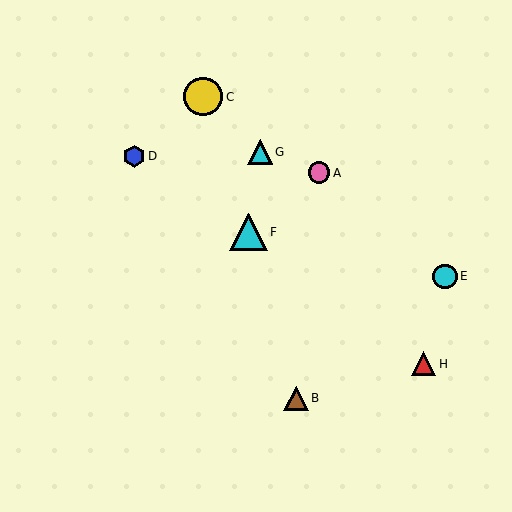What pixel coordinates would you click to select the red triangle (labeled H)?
Click at (424, 364) to select the red triangle H.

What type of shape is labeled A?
Shape A is a pink circle.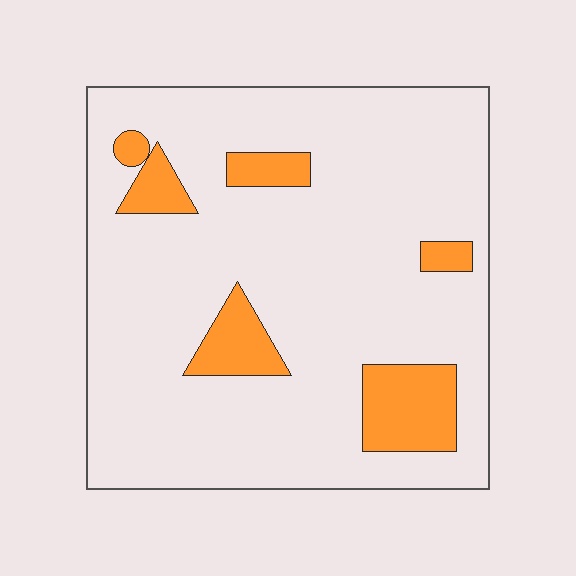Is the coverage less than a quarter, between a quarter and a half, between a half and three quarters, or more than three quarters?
Less than a quarter.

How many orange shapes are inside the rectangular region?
6.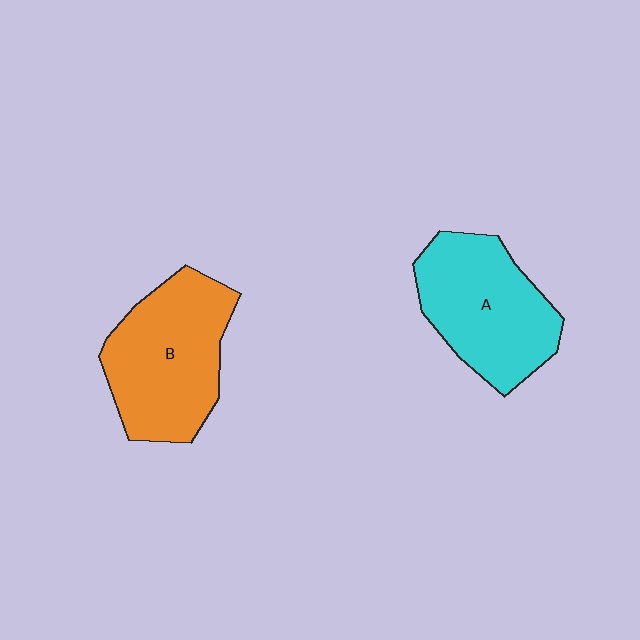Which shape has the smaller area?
Shape A (cyan).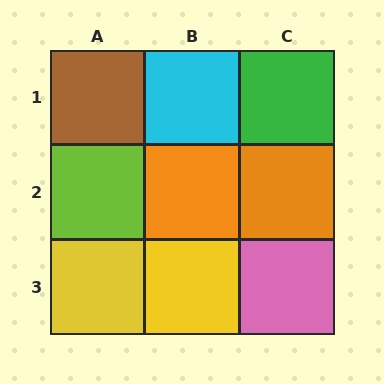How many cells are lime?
1 cell is lime.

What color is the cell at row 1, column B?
Cyan.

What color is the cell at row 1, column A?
Brown.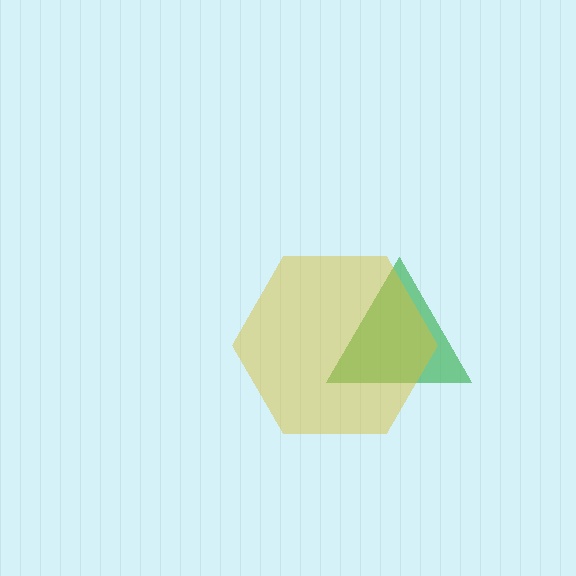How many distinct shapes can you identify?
There are 2 distinct shapes: a green triangle, a yellow hexagon.